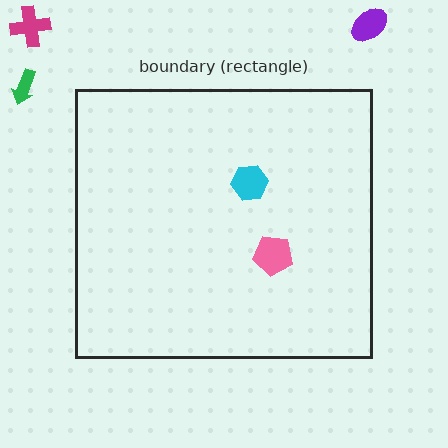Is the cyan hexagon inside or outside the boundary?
Inside.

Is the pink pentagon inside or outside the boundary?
Inside.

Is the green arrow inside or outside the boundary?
Outside.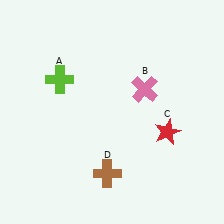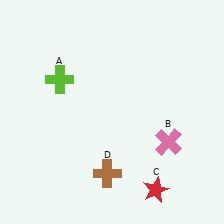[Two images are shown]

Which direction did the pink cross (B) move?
The pink cross (B) moved down.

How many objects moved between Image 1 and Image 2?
2 objects moved between the two images.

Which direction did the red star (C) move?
The red star (C) moved down.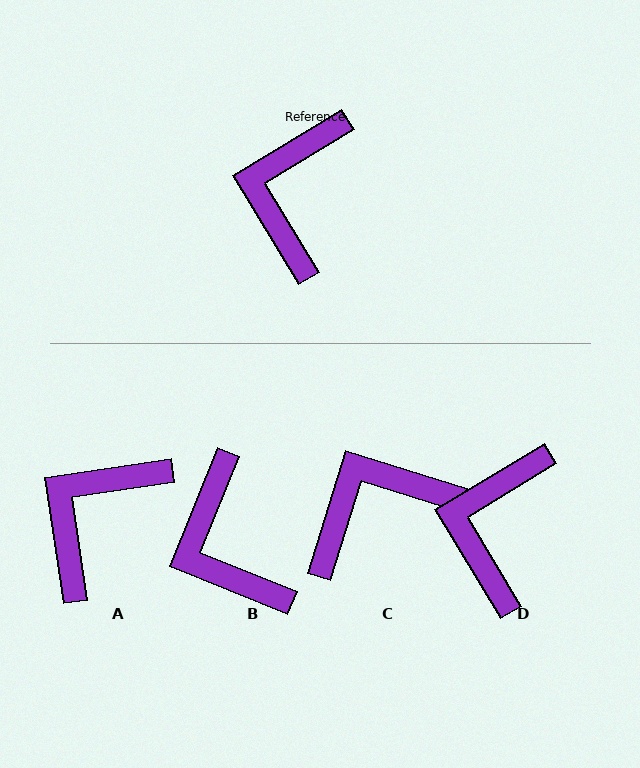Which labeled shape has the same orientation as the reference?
D.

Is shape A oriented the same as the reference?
No, it is off by about 23 degrees.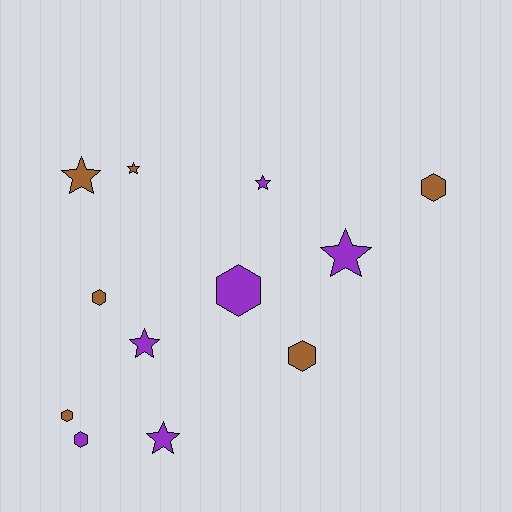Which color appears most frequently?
Brown, with 6 objects.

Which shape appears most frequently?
Hexagon, with 6 objects.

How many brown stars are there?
There are 2 brown stars.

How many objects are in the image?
There are 12 objects.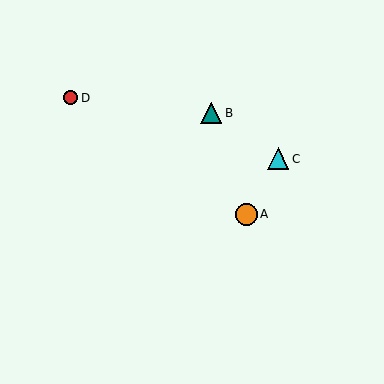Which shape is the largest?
The orange circle (labeled A) is the largest.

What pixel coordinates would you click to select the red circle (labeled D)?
Click at (71, 98) to select the red circle D.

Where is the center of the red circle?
The center of the red circle is at (71, 98).